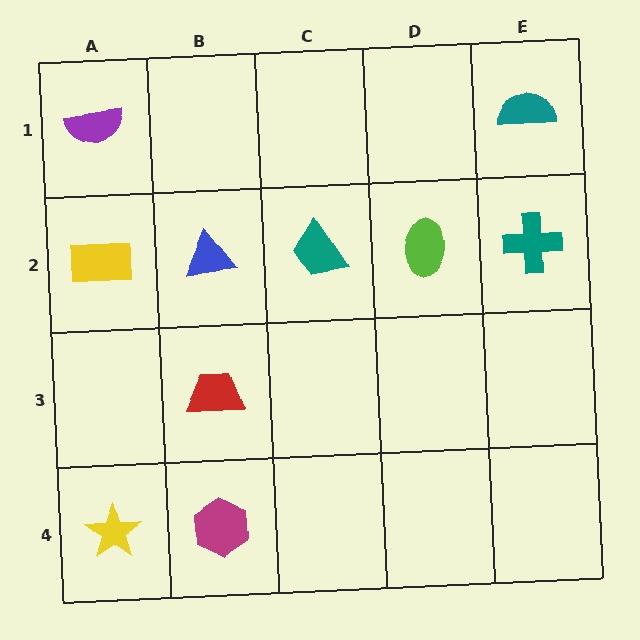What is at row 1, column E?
A teal semicircle.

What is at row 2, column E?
A teal cross.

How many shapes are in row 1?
2 shapes.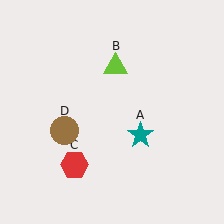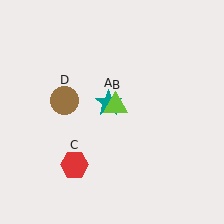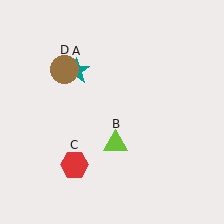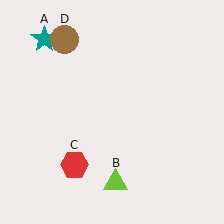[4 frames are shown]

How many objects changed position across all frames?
3 objects changed position: teal star (object A), lime triangle (object B), brown circle (object D).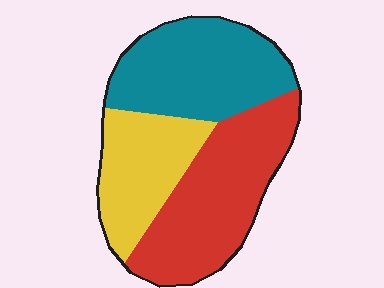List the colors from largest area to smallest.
From largest to smallest: red, teal, yellow.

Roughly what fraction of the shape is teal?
Teal takes up about one third (1/3) of the shape.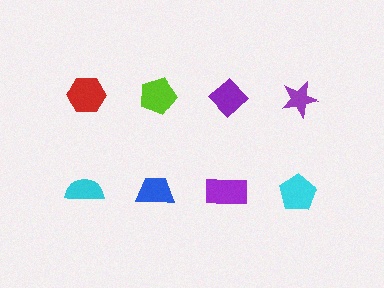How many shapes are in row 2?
4 shapes.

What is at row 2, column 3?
A purple rectangle.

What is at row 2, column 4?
A cyan pentagon.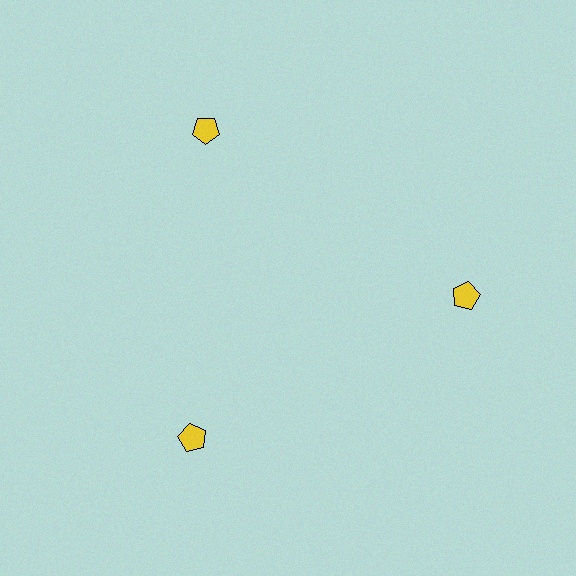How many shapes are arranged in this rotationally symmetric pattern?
There are 3 shapes, arranged in 3 groups of 1.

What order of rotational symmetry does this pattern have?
This pattern has 3-fold rotational symmetry.